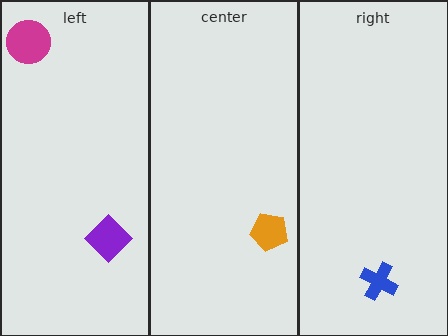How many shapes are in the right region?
1.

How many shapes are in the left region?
2.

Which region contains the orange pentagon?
The center region.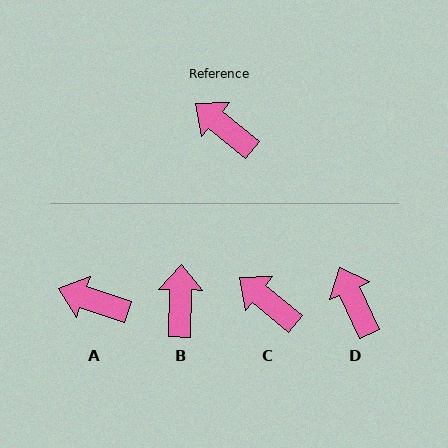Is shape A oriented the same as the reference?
No, it is off by about 21 degrees.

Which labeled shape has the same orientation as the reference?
C.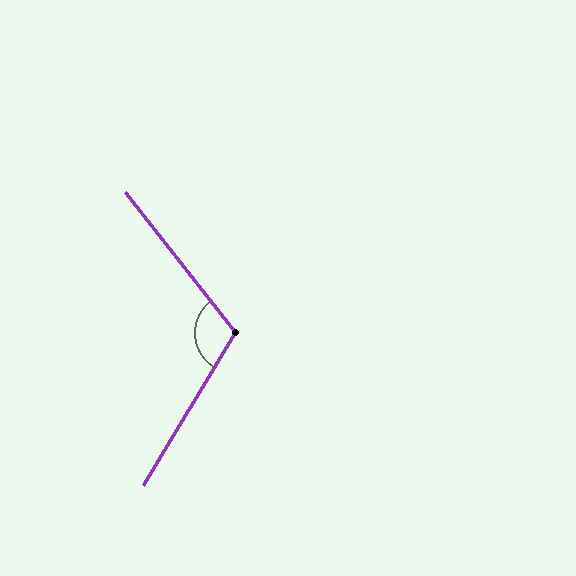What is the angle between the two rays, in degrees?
Approximately 111 degrees.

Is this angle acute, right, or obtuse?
It is obtuse.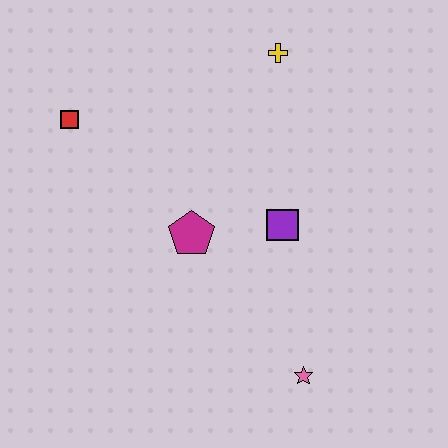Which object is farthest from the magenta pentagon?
The yellow cross is farthest from the magenta pentagon.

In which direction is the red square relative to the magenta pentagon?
The red square is to the left of the magenta pentagon.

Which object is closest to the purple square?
The magenta pentagon is closest to the purple square.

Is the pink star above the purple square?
No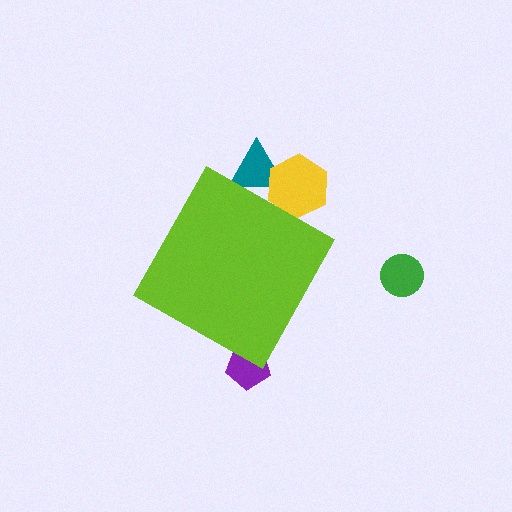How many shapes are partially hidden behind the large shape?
3 shapes are partially hidden.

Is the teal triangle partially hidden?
Yes, the teal triangle is partially hidden behind the lime diamond.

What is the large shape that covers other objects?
A lime diamond.